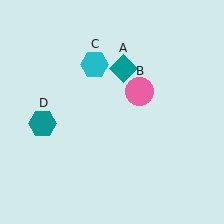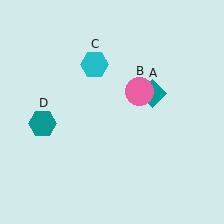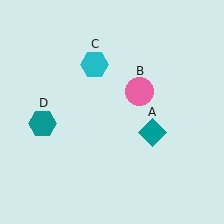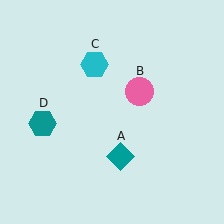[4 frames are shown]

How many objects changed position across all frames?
1 object changed position: teal diamond (object A).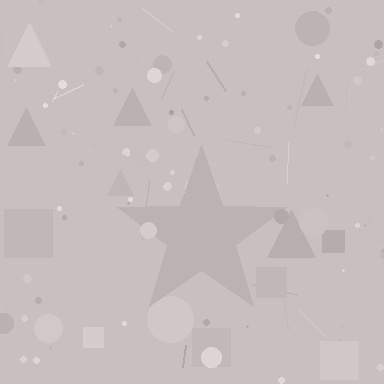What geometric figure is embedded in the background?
A star is embedded in the background.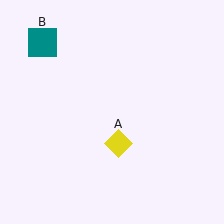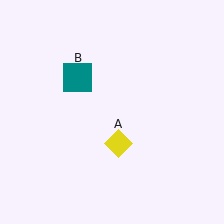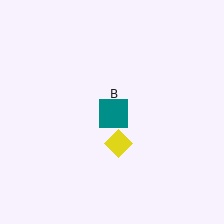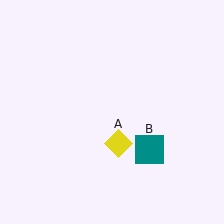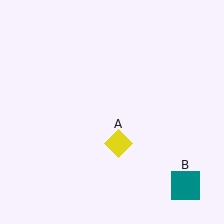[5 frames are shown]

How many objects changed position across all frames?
1 object changed position: teal square (object B).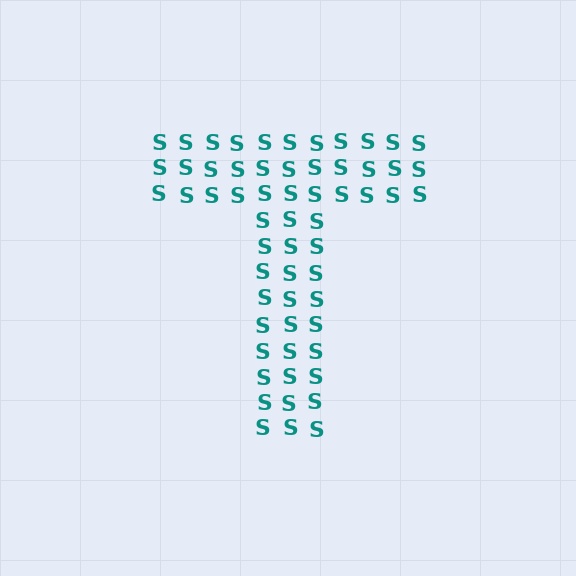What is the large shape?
The large shape is the letter T.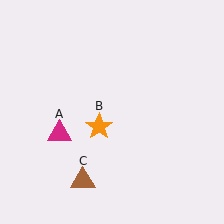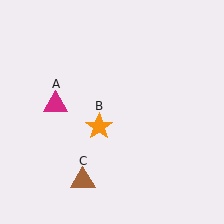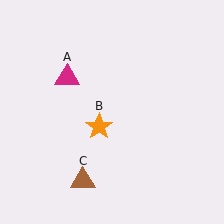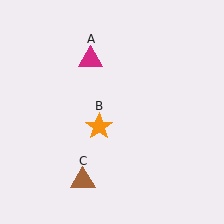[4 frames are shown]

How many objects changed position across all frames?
1 object changed position: magenta triangle (object A).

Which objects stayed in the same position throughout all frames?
Orange star (object B) and brown triangle (object C) remained stationary.